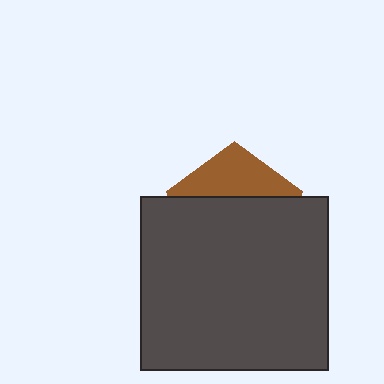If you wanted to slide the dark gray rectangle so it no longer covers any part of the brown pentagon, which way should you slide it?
Slide it down — that is the most direct way to separate the two shapes.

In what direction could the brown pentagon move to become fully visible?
The brown pentagon could move up. That would shift it out from behind the dark gray rectangle entirely.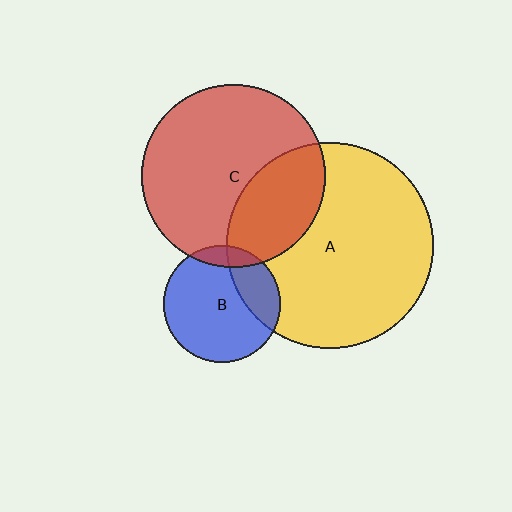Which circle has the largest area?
Circle A (yellow).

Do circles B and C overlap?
Yes.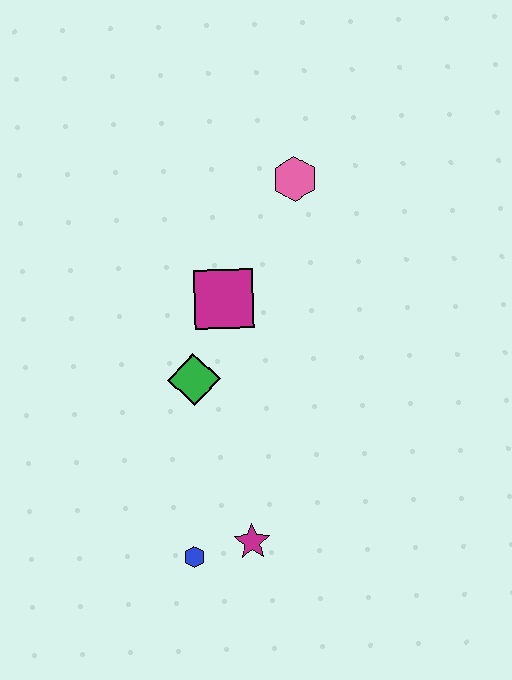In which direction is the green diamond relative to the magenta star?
The green diamond is above the magenta star.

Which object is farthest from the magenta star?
The pink hexagon is farthest from the magenta star.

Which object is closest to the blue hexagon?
The magenta star is closest to the blue hexagon.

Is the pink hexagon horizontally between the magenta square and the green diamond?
No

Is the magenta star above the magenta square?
No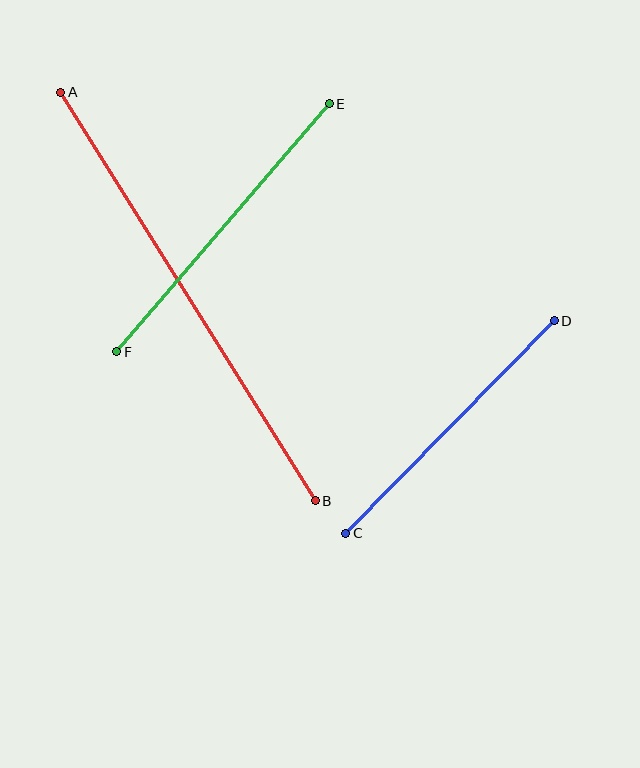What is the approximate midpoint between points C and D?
The midpoint is at approximately (450, 427) pixels.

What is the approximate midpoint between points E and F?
The midpoint is at approximately (223, 228) pixels.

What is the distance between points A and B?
The distance is approximately 481 pixels.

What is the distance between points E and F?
The distance is approximately 327 pixels.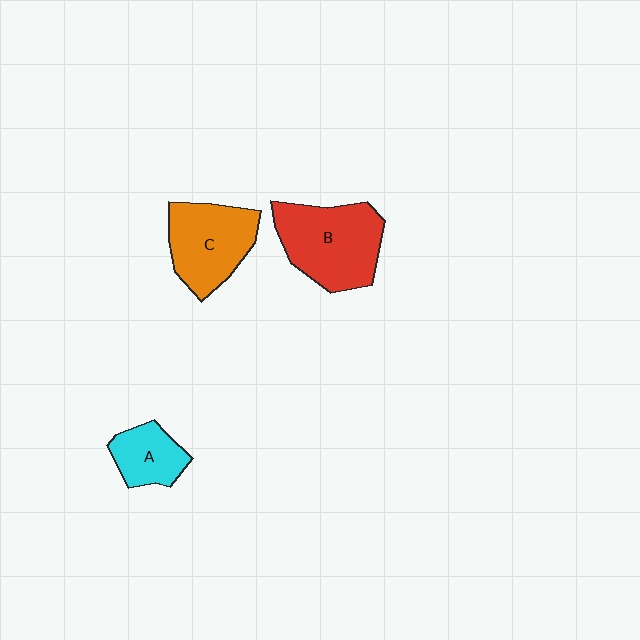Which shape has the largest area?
Shape B (red).